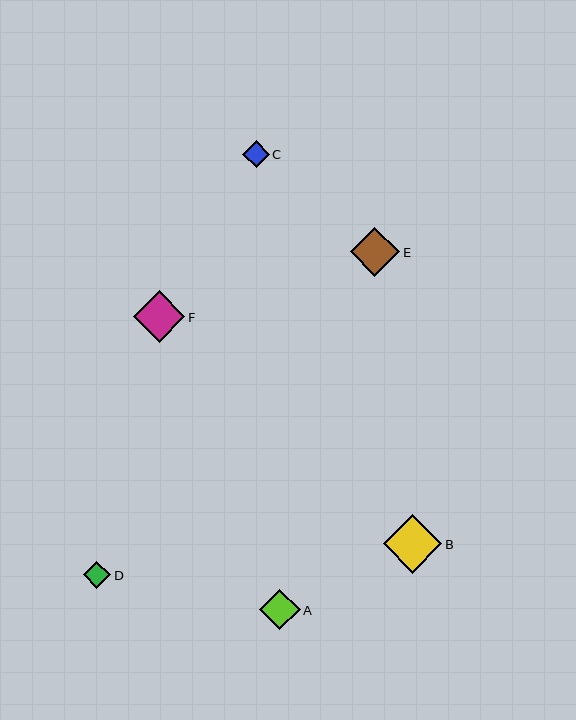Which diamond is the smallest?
Diamond C is the smallest with a size of approximately 27 pixels.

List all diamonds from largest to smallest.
From largest to smallest: B, F, E, A, D, C.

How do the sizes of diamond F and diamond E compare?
Diamond F and diamond E are approximately the same size.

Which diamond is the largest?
Diamond B is the largest with a size of approximately 59 pixels.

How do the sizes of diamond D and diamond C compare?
Diamond D and diamond C are approximately the same size.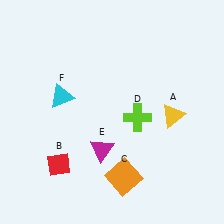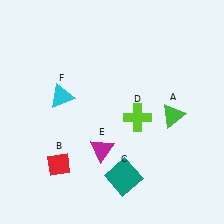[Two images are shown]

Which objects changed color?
A changed from yellow to green. C changed from orange to teal.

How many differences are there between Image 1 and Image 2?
There are 2 differences between the two images.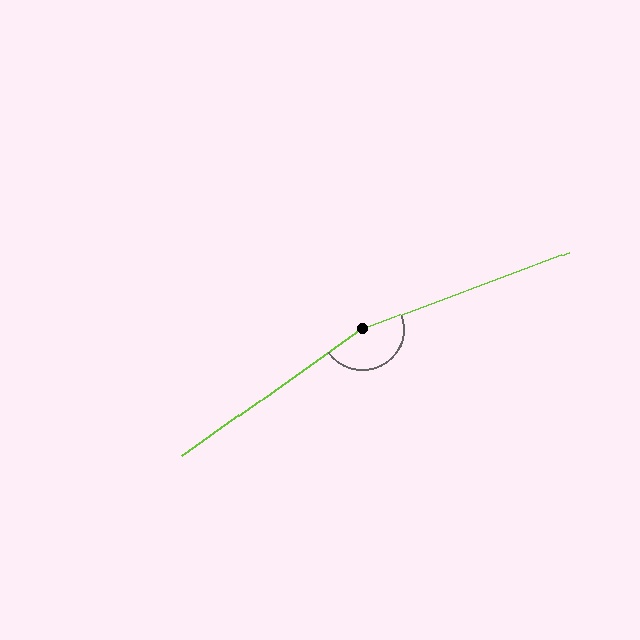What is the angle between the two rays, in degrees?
Approximately 165 degrees.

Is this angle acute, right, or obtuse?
It is obtuse.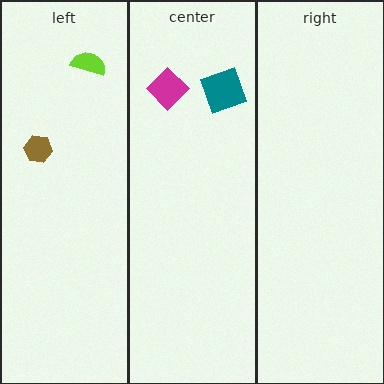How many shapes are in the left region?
2.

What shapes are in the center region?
The teal square, the magenta diamond.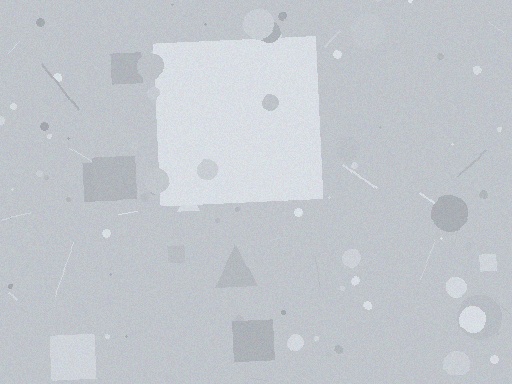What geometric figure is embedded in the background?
A square is embedded in the background.